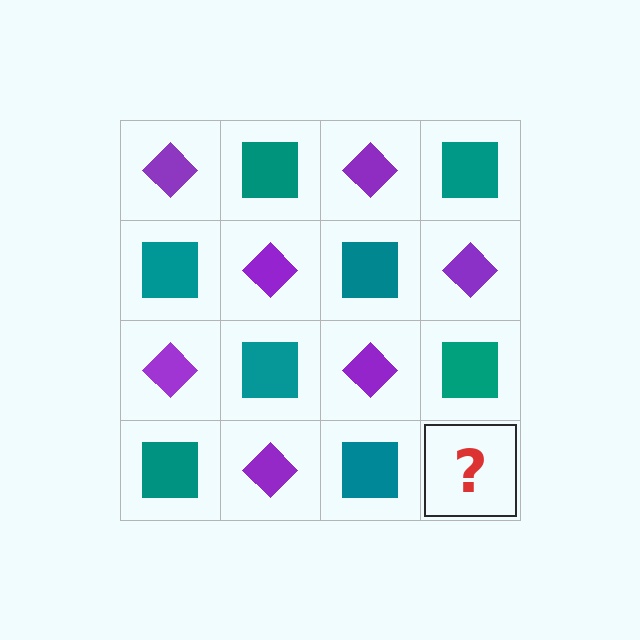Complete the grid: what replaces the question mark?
The question mark should be replaced with a purple diamond.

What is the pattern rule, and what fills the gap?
The rule is that it alternates purple diamond and teal square in a checkerboard pattern. The gap should be filled with a purple diamond.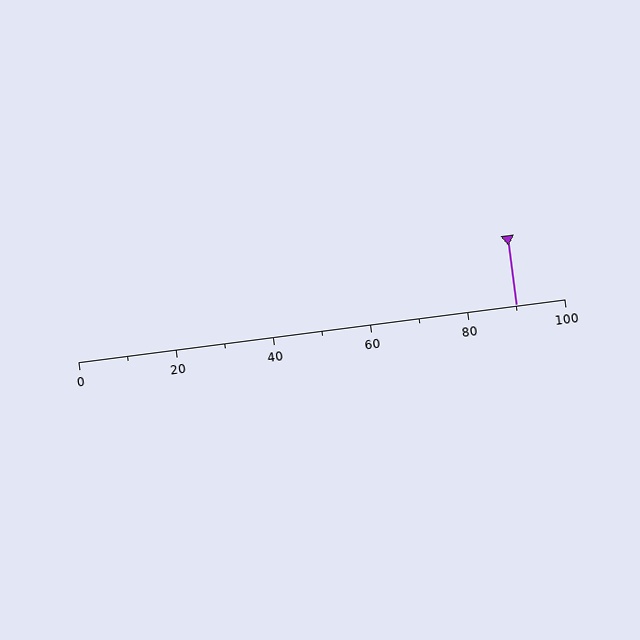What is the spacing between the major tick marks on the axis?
The major ticks are spaced 20 apart.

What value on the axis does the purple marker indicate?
The marker indicates approximately 90.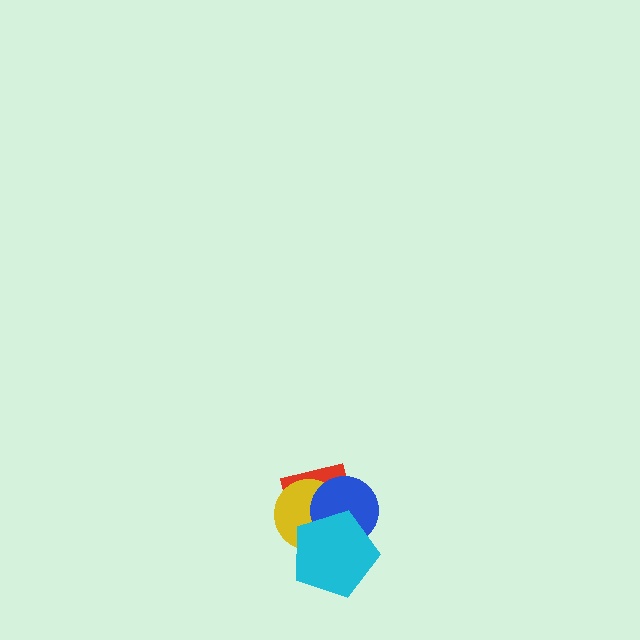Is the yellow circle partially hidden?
Yes, it is partially covered by another shape.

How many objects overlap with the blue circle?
3 objects overlap with the blue circle.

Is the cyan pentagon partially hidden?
No, no other shape covers it.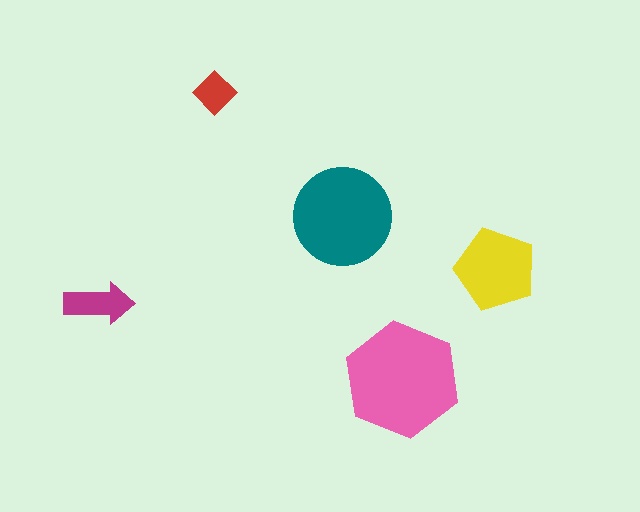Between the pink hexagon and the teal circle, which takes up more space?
The pink hexagon.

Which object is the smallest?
The red diamond.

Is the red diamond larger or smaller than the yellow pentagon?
Smaller.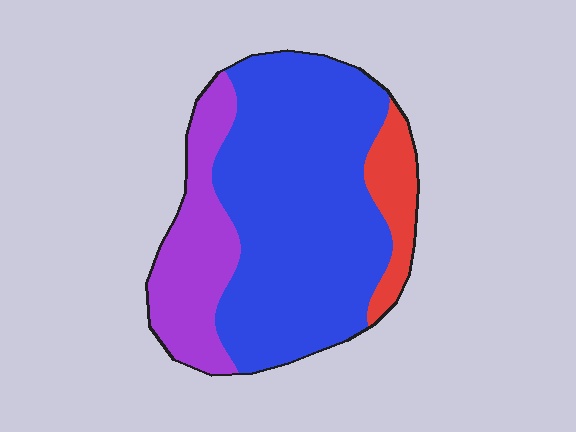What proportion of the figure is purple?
Purple covers around 25% of the figure.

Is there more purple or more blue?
Blue.